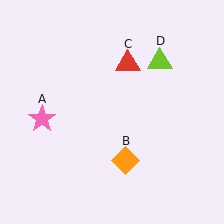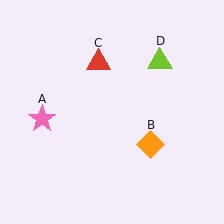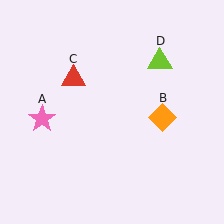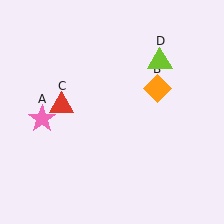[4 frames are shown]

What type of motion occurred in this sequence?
The orange diamond (object B), red triangle (object C) rotated counterclockwise around the center of the scene.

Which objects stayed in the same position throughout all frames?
Pink star (object A) and lime triangle (object D) remained stationary.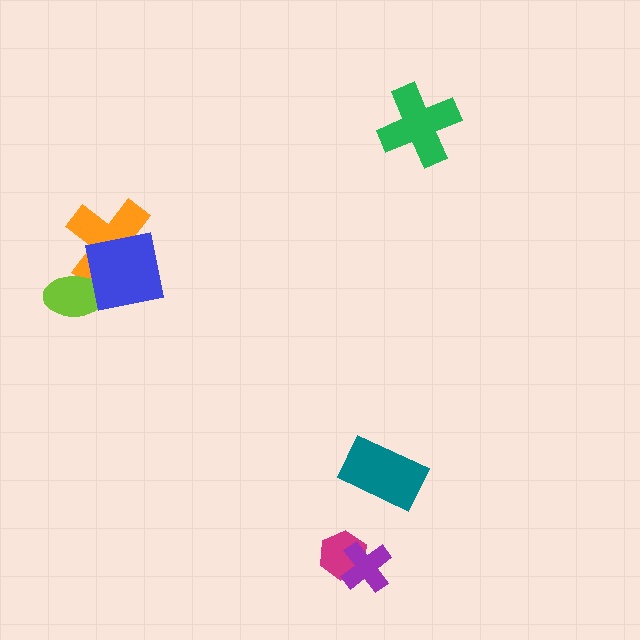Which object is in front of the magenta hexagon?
The purple cross is in front of the magenta hexagon.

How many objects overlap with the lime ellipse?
2 objects overlap with the lime ellipse.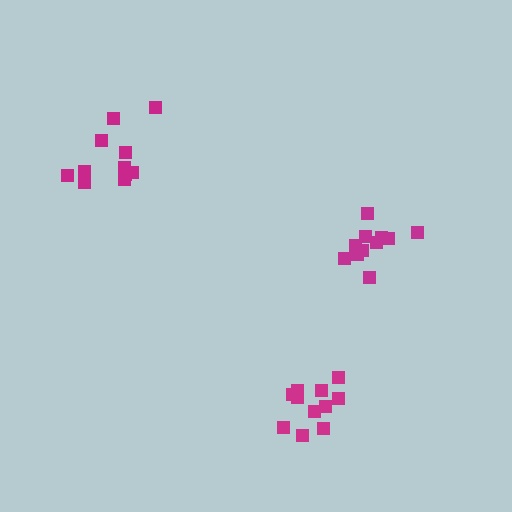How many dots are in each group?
Group 1: 11 dots, Group 2: 11 dots, Group 3: 11 dots (33 total).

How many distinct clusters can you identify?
There are 3 distinct clusters.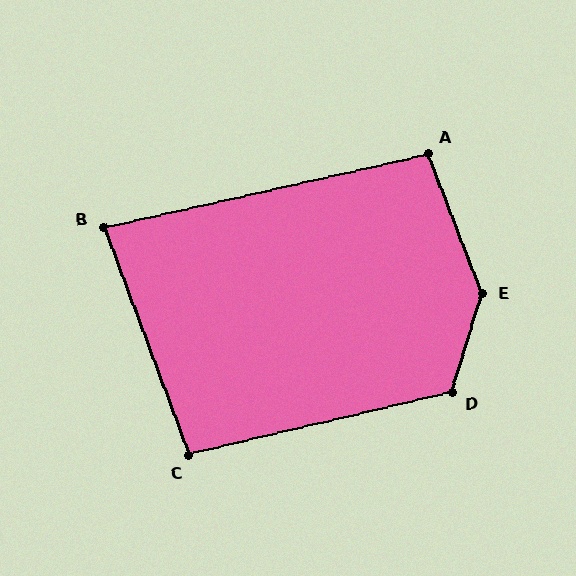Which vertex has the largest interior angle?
E, at approximately 142 degrees.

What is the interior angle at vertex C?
Approximately 97 degrees (obtuse).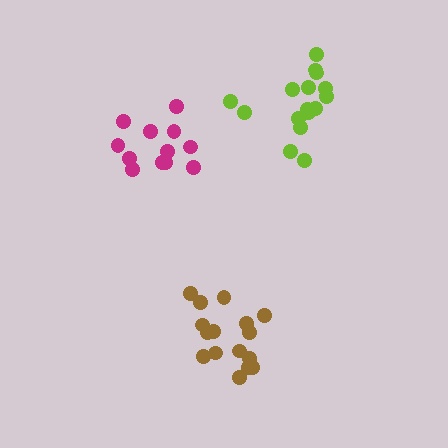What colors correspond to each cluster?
The clusters are colored: magenta, lime, brown.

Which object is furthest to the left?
The magenta cluster is leftmost.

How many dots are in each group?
Group 1: 12 dots, Group 2: 16 dots, Group 3: 16 dots (44 total).